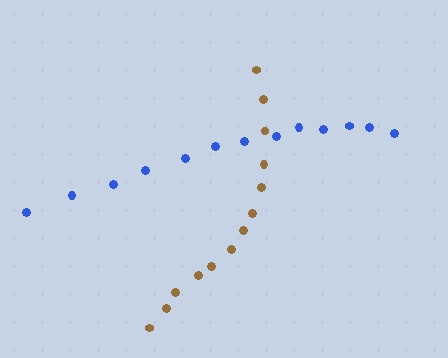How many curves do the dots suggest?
There are 2 distinct paths.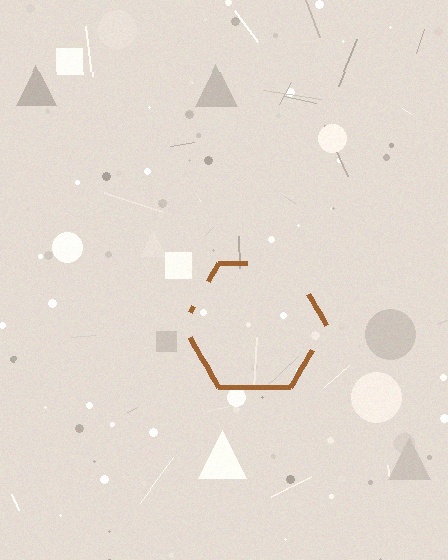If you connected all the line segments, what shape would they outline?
They would outline a hexagon.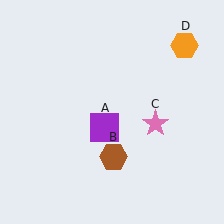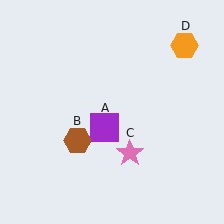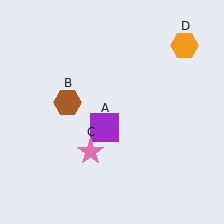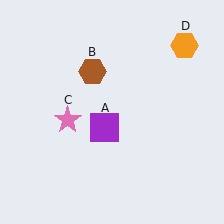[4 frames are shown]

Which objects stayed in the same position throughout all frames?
Purple square (object A) and orange hexagon (object D) remained stationary.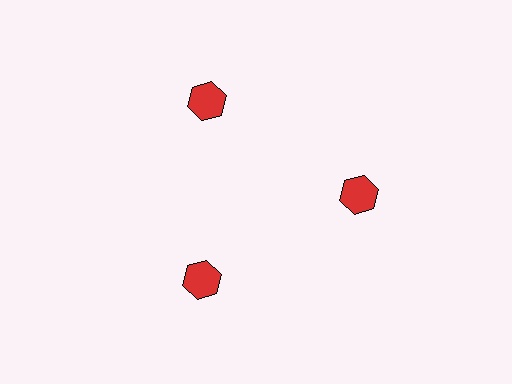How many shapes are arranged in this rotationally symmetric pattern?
There are 3 shapes, arranged in 3 groups of 1.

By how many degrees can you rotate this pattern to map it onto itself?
The pattern maps onto itself every 120 degrees of rotation.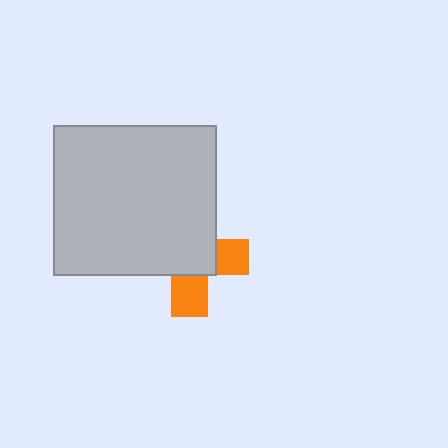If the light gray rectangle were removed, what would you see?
You would see the complete orange cross.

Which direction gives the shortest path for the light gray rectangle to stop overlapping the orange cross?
Moving toward the upper-left gives the shortest separation.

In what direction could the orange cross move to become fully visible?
The orange cross could move toward the lower-right. That would shift it out from behind the light gray rectangle entirely.